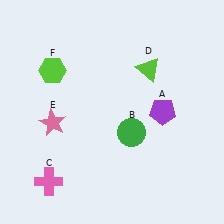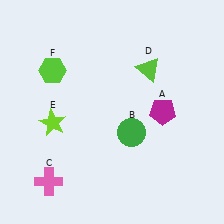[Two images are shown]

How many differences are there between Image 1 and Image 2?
There are 2 differences between the two images.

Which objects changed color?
A changed from purple to magenta. E changed from pink to lime.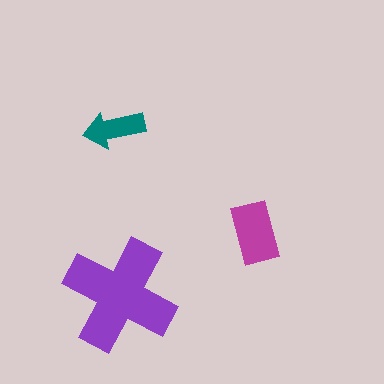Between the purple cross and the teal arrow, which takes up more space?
The purple cross.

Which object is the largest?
The purple cross.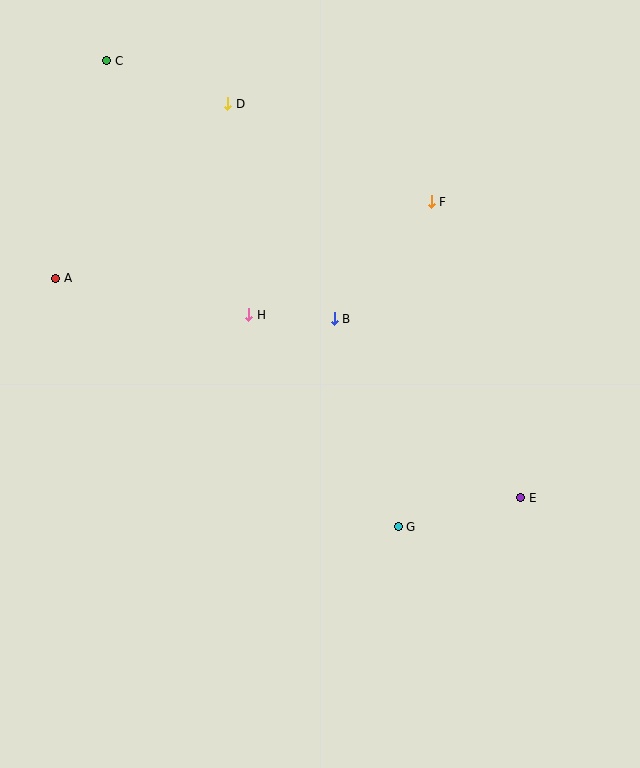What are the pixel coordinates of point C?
Point C is at (107, 61).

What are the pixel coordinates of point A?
Point A is at (56, 278).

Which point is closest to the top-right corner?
Point F is closest to the top-right corner.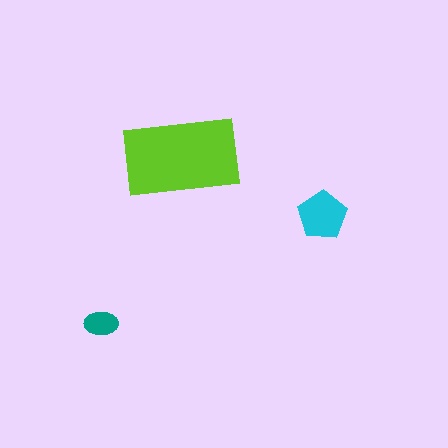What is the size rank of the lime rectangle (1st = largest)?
1st.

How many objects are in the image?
There are 3 objects in the image.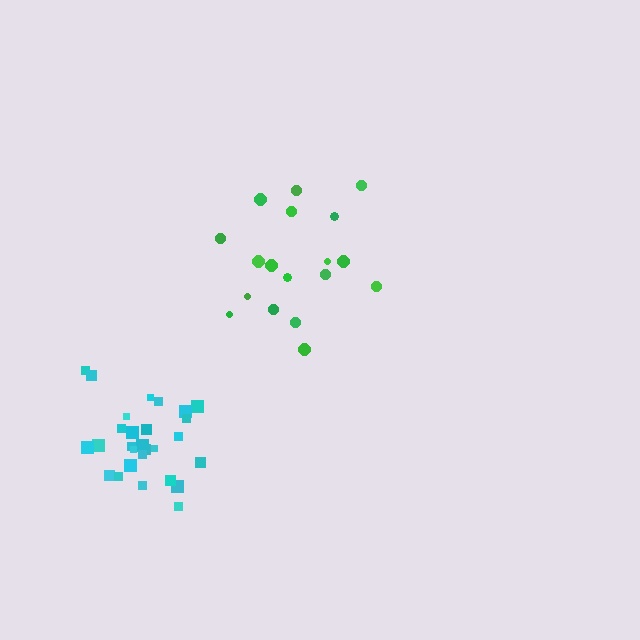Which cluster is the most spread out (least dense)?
Green.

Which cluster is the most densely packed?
Cyan.